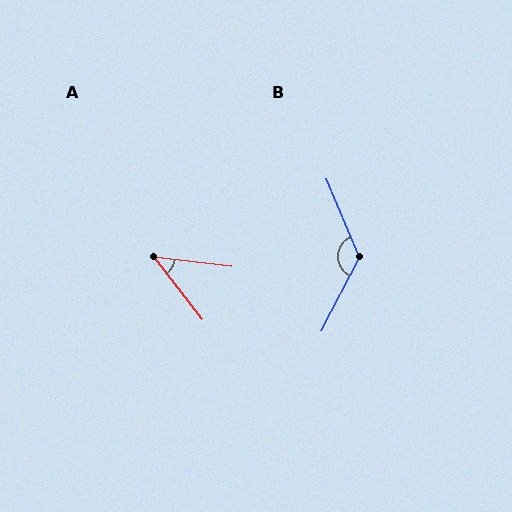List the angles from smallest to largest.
A (45°), B (129°).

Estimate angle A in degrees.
Approximately 45 degrees.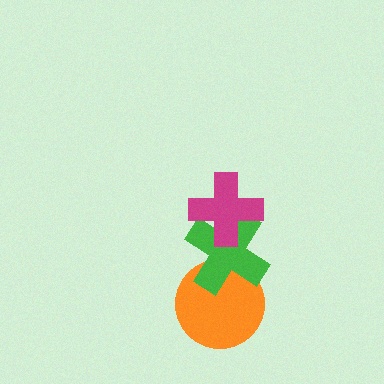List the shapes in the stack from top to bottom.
From top to bottom: the magenta cross, the green cross, the orange circle.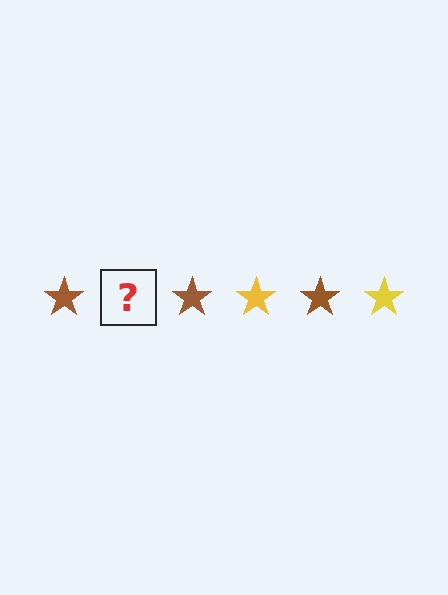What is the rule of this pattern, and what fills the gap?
The rule is that the pattern cycles through brown, yellow stars. The gap should be filled with a yellow star.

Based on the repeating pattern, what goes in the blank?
The blank should be a yellow star.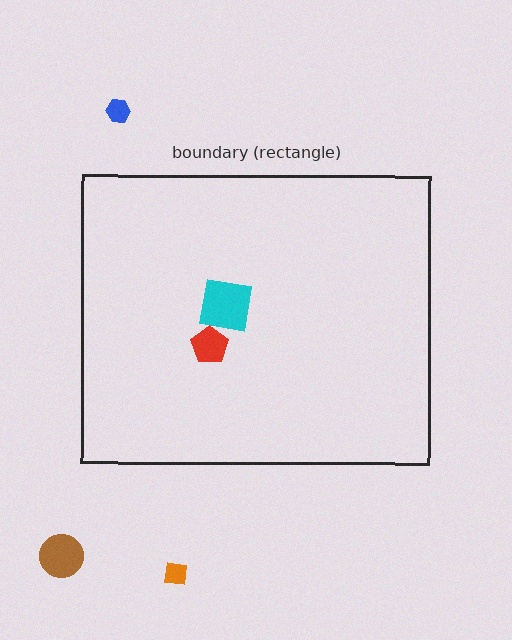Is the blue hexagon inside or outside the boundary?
Outside.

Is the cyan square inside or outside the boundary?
Inside.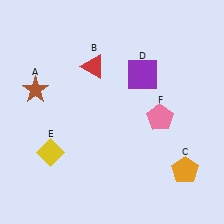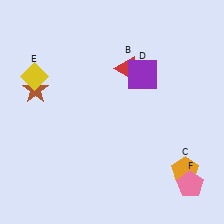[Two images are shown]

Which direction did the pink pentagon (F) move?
The pink pentagon (F) moved down.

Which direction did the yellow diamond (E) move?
The yellow diamond (E) moved up.